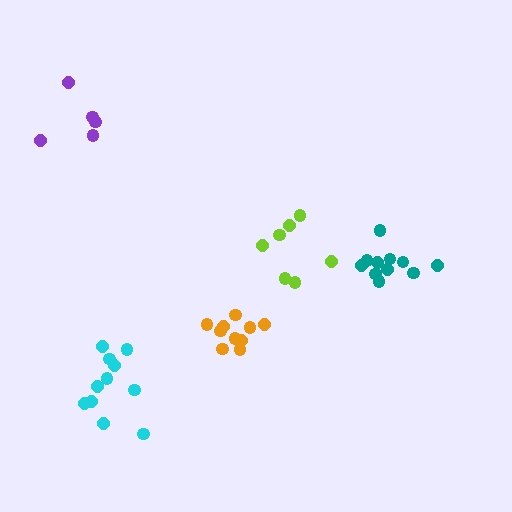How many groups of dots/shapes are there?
There are 5 groups.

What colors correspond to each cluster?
The clusters are colored: purple, cyan, lime, teal, orange.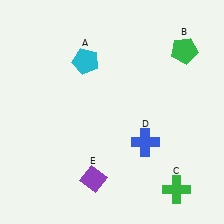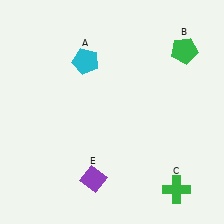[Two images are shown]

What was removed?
The blue cross (D) was removed in Image 2.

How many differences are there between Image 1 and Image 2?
There is 1 difference between the two images.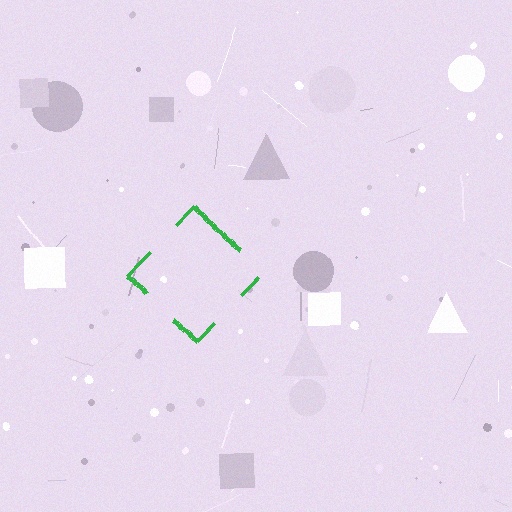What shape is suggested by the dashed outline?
The dashed outline suggests a diamond.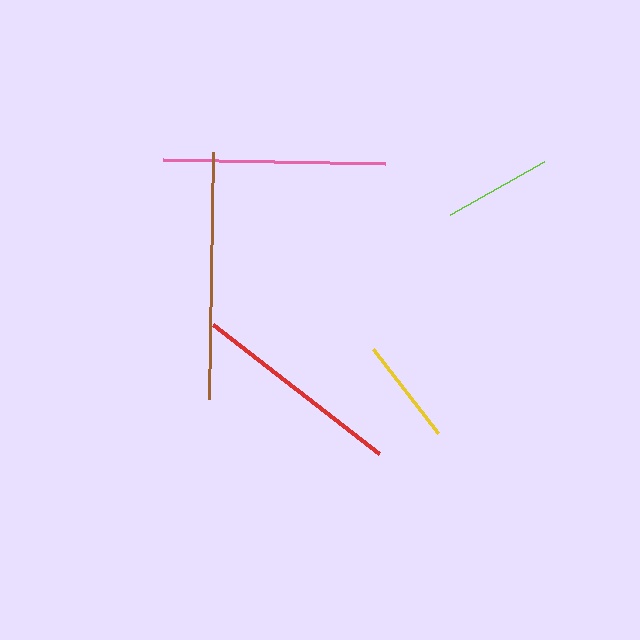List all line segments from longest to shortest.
From longest to shortest: brown, pink, red, lime, yellow.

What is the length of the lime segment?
The lime segment is approximately 108 pixels long.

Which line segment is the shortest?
The yellow line is the shortest at approximately 107 pixels.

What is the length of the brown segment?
The brown segment is approximately 247 pixels long.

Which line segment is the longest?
The brown line is the longest at approximately 247 pixels.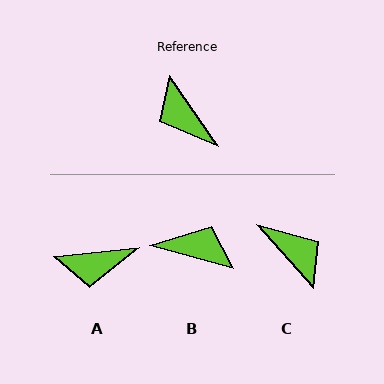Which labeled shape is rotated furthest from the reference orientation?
C, about 173 degrees away.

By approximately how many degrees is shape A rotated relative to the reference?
Approximately 61 degrees counter-clockwise.